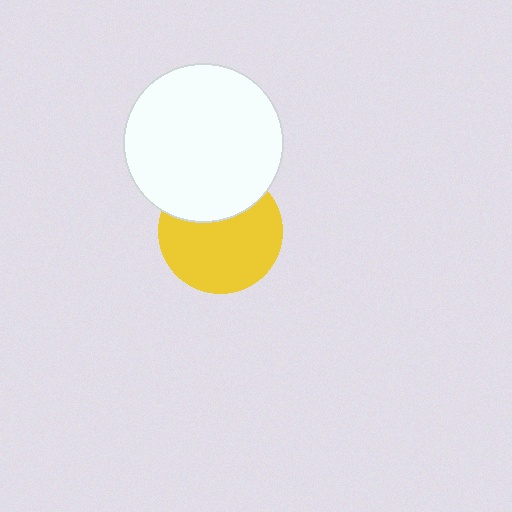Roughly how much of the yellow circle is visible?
Most of it is visible (roughly 68%).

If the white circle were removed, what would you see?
You would see the complete yellow circle.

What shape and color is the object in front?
The object in front is a white circle.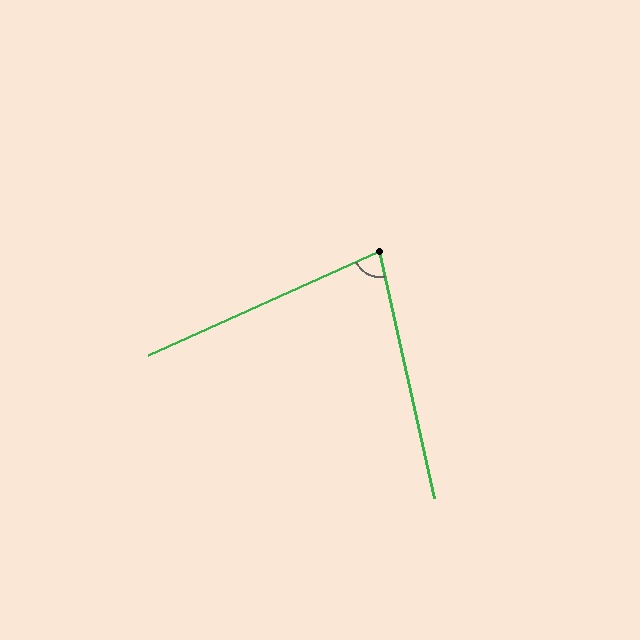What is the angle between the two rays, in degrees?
Approximately 78 degrees.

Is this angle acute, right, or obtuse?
It is acute.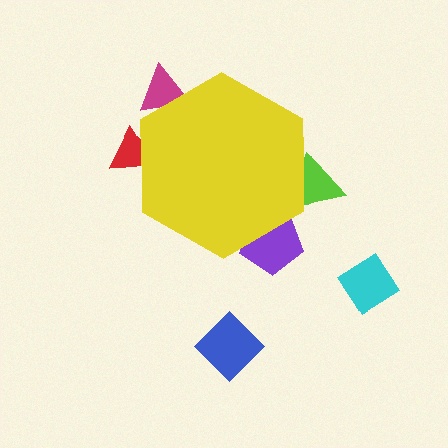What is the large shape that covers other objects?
A yellow hexagon.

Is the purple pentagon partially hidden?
Yes, the purple pentagon is partially hidden behind the yellow hexagon.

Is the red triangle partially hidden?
Yes, the red triangle is partially hidden behind the yellow hexagon.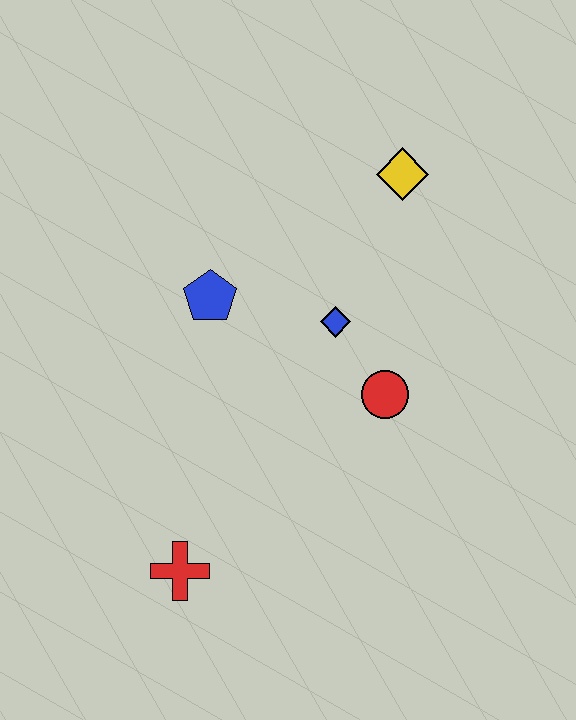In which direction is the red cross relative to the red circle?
The red cross is to the left of the red circle.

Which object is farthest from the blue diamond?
The red cross is farthest from the blue diamond.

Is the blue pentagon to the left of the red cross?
No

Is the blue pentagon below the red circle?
No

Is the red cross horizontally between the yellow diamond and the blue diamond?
No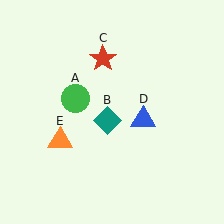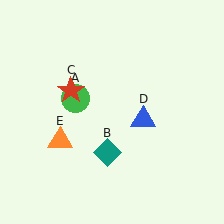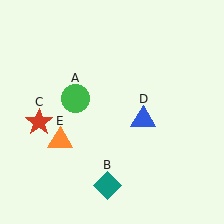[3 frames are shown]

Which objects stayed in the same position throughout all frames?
Green circle (object A) and blue triangle (object D) and orange triangle (object E) remained stationary.